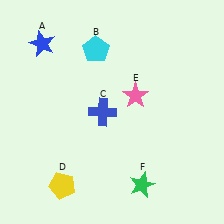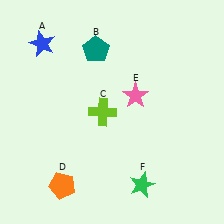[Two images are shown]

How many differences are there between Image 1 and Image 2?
There are 3 differences between the two images.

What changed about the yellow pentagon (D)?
In Image 1, D is yellow. In Image 2, it changed to orange.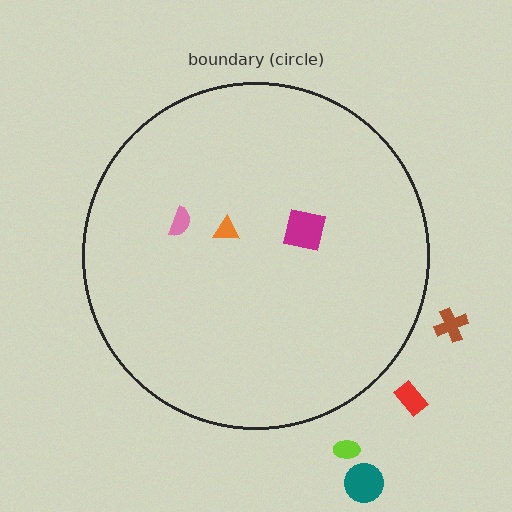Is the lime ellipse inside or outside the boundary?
Outside.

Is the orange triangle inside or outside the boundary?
Inside.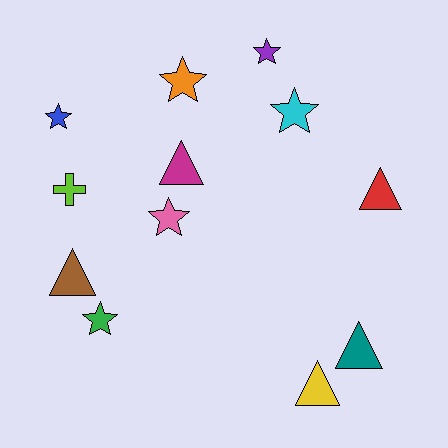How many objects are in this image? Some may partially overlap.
There are 12 objects.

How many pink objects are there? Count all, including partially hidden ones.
There is 1 pink object.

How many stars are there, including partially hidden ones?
There are 6 stars.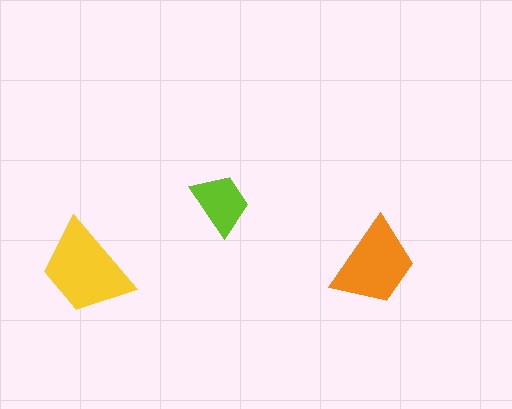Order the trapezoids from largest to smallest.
the yellow one, the orange one, the lime one.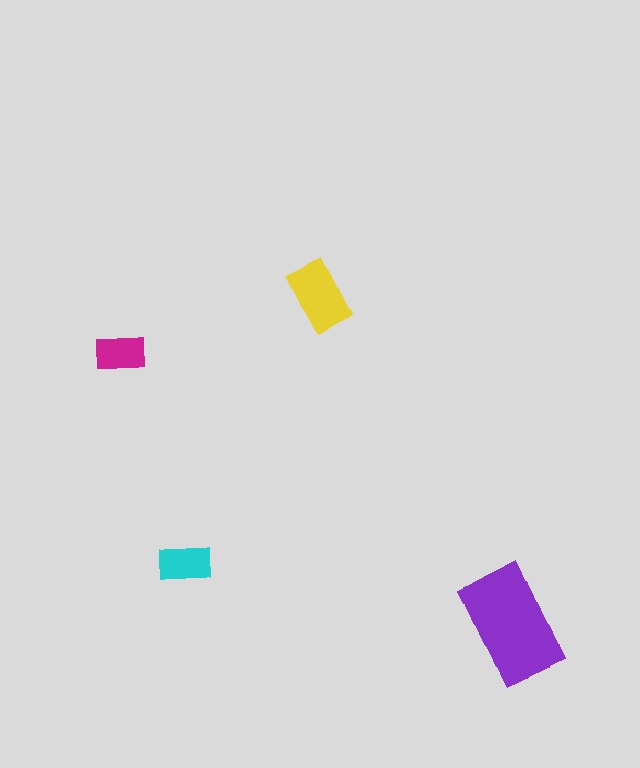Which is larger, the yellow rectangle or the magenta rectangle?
The yellow one.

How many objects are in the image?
There are 4 objects in the image.